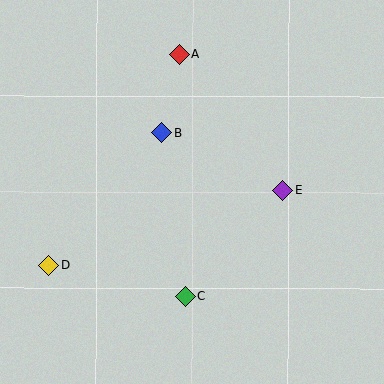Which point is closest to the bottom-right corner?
Point C is closest to the bottom-right corner.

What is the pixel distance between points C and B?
The distance between C and B is 165 pixels.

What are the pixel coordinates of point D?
Point D is at (49, 265).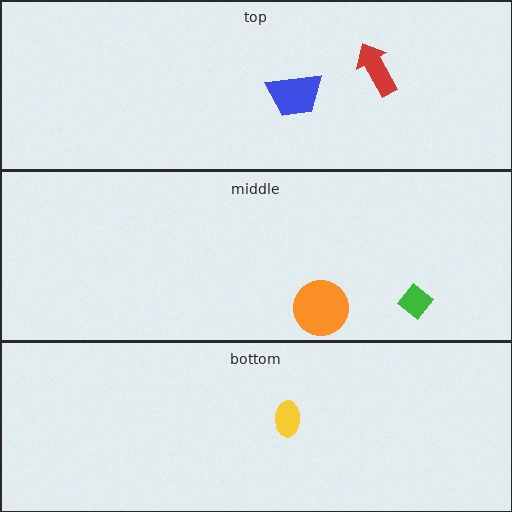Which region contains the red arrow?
The top region.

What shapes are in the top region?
The red arrow, the blue trapezoid.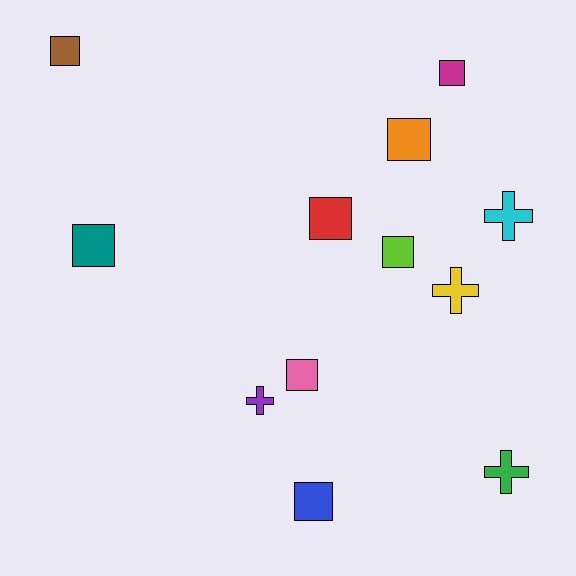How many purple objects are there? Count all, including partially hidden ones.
There is 1 purple object.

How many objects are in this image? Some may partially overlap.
There are 12 objects.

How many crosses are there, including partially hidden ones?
There are 4 crosses.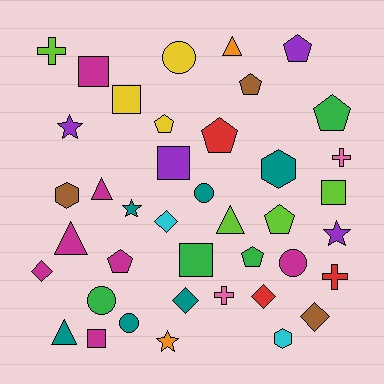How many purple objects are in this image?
There are 4 purple objects.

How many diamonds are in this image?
There are 5 diamonds.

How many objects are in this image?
There are 40 objects.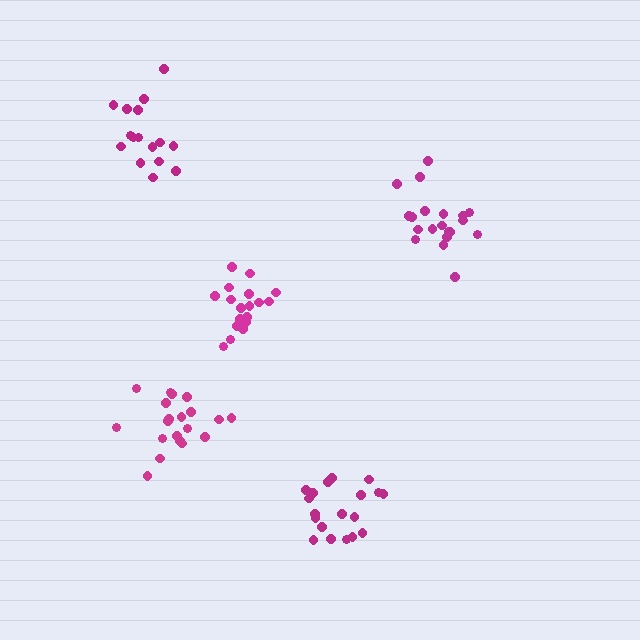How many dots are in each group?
Group 1: 19 dots, Group 2: 19 dots, Group 3: 20 dots, Group 4: 16 dots, Group 5: 20 dots (94 total).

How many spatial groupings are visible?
There are 5 spatial groupings.